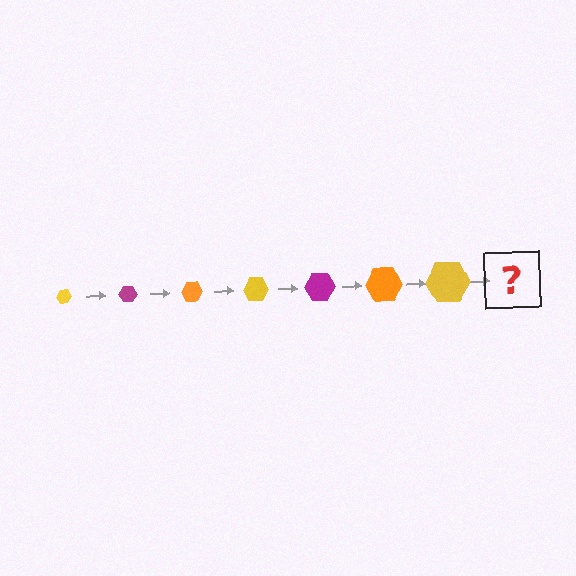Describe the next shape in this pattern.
It should be a magenta hexagon, larger than the previous one.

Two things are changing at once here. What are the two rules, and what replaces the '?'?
The two rules are that the hexagon grows larger each step and the color cycles through yellow, magenta, and orange. The '?' should be a magenta hexagon, larger than the previous one.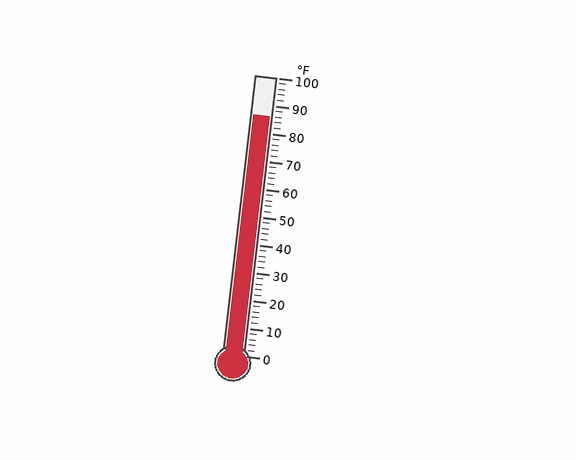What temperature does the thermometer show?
The thermometer shows approximately 86°F.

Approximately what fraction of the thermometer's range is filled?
The thermometer is filled to approximately 85% of its range.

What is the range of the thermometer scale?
The thermometer scale ranges from 0°F to 100°F.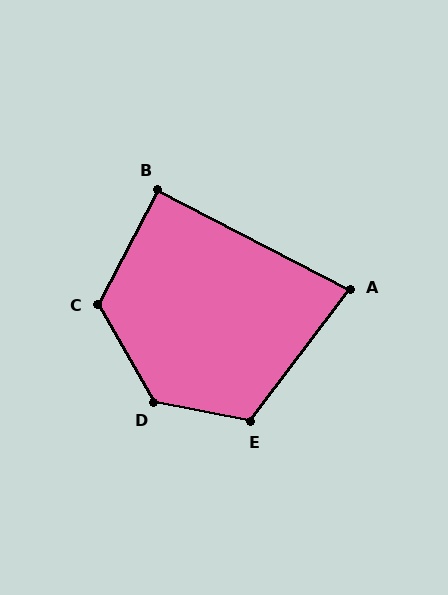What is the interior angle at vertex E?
Approximately 116 degrees (obtuse).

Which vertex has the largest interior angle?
D, at approximately 130 degrees.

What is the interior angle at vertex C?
Approximately 123 degrees (obtuse).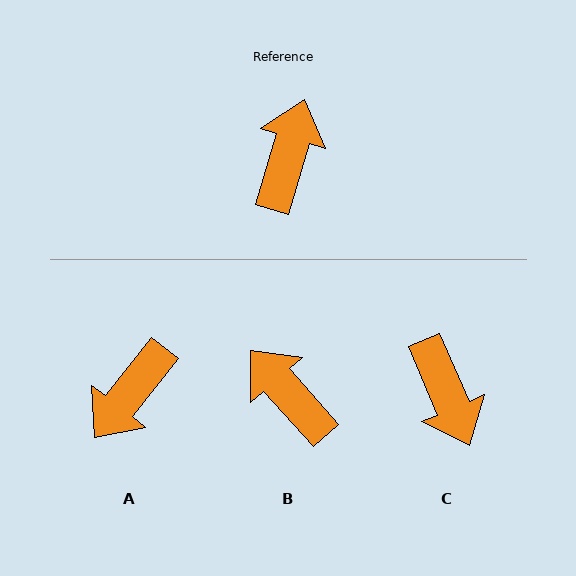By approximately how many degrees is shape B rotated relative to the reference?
Approximately 58 degrees counter-clockwise.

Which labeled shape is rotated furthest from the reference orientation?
A, about 159 degrees away.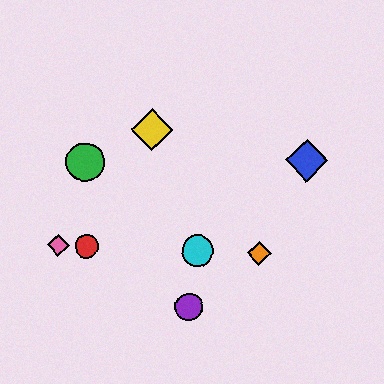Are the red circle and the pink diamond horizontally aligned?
Yes, both are at y≈246.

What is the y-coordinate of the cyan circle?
The cyan circle is at y≈251.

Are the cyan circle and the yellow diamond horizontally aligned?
No, the cyan circle is at y≈251 and the yellow diamond is at y≈130.